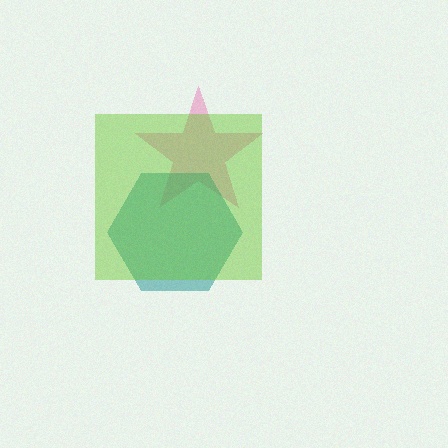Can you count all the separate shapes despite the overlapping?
Yes, there are 3 separate shapes.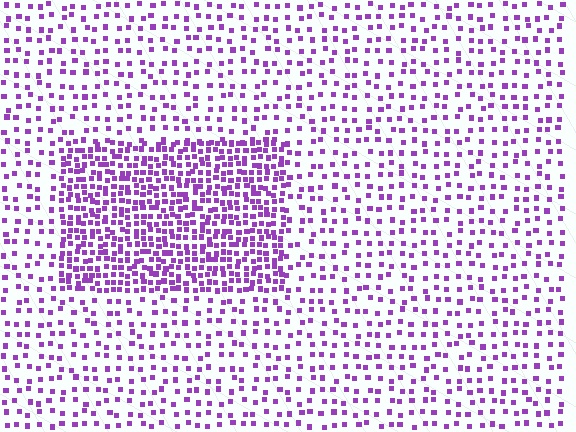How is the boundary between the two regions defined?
The boundary is defined by a change in element density (approximately 2.4x ratio). All elements are the same color, size, and shape.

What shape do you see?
I see a rectangle.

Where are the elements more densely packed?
The elements are more densely packed inside the rectangle boundary.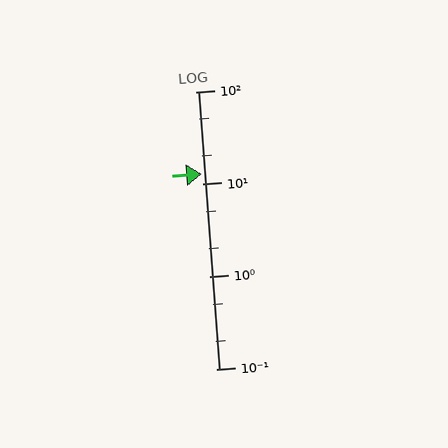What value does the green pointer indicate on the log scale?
The pointer indicates approximately 13.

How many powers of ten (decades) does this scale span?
The scale spans 3 decades, from 0.1 to 100.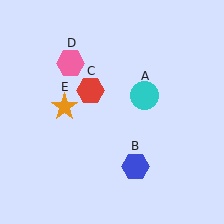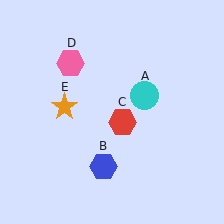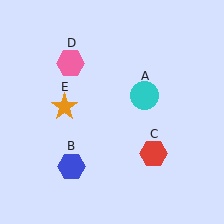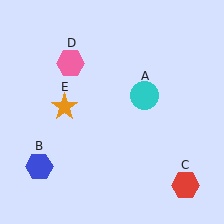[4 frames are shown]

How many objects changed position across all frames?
2 objects changed position: blue hexagon (object B), red hexagon (object C).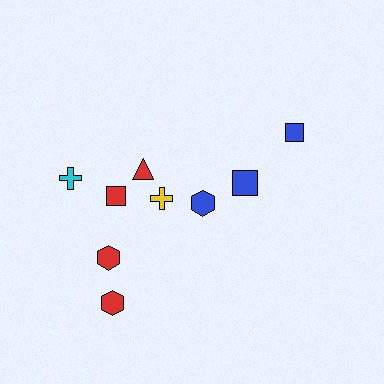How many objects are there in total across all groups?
There are 9 objects.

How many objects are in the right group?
There are 3 objects.